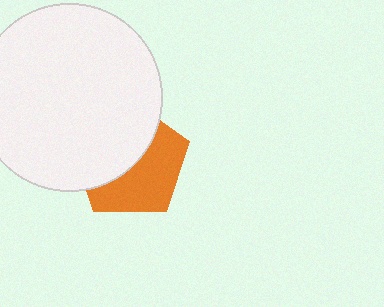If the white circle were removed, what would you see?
You would see the complete orange pentagon.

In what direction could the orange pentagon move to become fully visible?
The orange pentagon could move toward the lower-right. That would shift it out from behind the white circle entirely.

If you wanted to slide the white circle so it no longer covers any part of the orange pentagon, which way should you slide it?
Slide it toward the upper-left — that is the most direct way to separate the two shapes.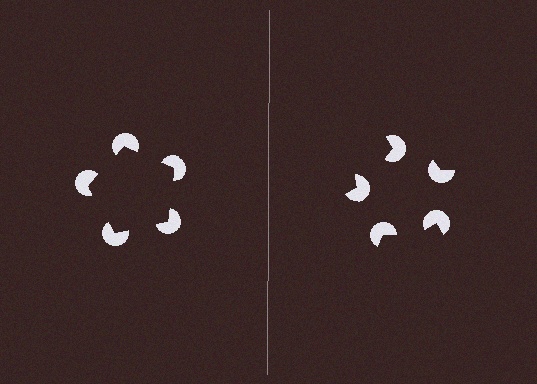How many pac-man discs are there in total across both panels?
10 — 5 on each side.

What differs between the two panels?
The pac-man discs are positioned identically on both sides; only the wedge orientations differ. On the left they align to a pentagon; on the right they are misaligned.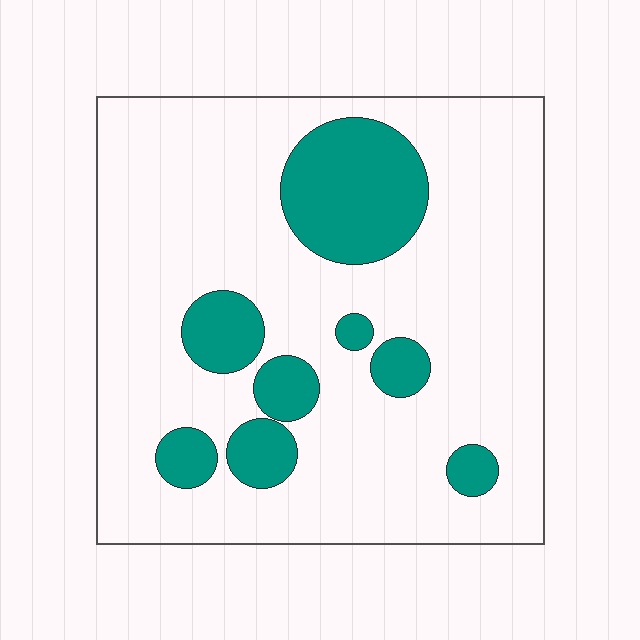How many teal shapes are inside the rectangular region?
8.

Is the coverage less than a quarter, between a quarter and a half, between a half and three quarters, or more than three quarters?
Less than a quarter.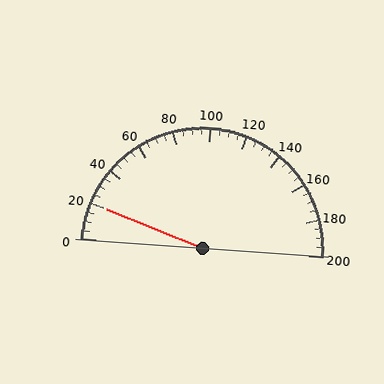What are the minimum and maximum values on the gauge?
The gauge ranges from 0 to 200.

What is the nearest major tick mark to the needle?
The nearest major tick mark is 20.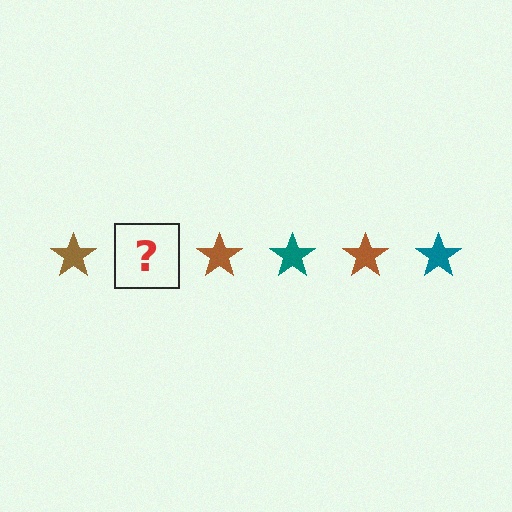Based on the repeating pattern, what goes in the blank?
The blank should be a teal star.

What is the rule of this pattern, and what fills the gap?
The rule is that the pattern cycles through brown, teal stars. The gap should be filled with a teal star.